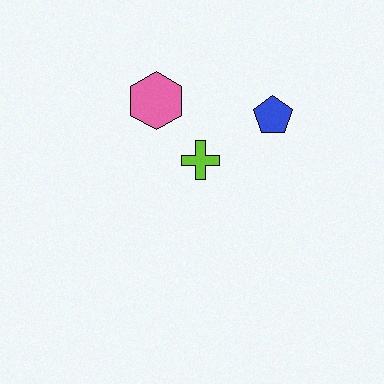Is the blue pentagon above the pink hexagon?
No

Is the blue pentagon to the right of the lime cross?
Yes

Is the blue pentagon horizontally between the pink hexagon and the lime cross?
No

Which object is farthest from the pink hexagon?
The blue pentagon is farthest from the pink hexagon.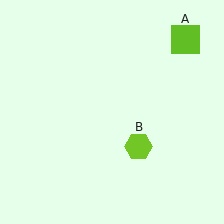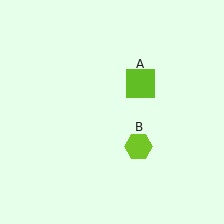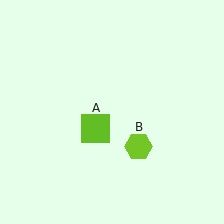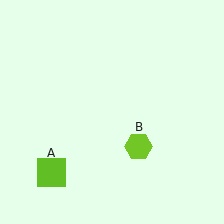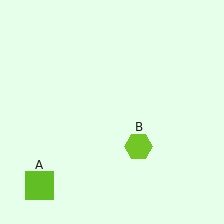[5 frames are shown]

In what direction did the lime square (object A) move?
The lime square (object A) moved down and to the left.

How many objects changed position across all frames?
1 object changed position: lime square (object A).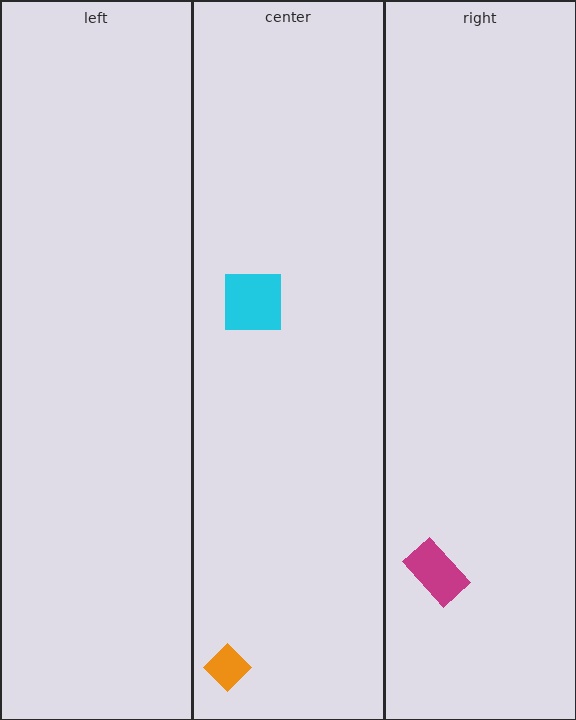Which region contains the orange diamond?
The center region.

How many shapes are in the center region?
2.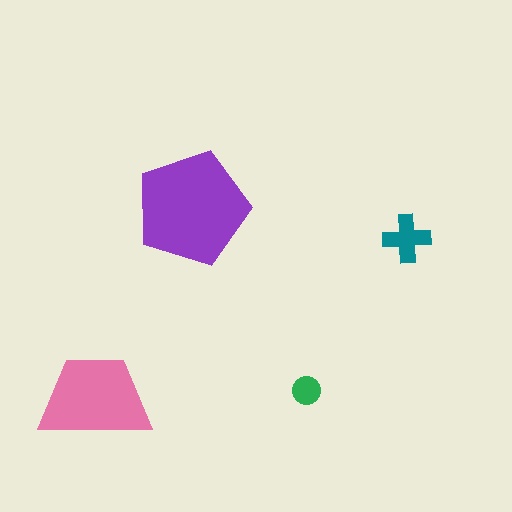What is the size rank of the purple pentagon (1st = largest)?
1st.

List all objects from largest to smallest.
The purple pentagon, the pink trapezoid, the teal cross, the green circle.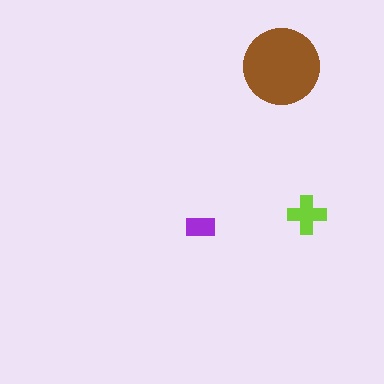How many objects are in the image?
There are 3 objects in the image.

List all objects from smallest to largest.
The purple rectangle, the lime cross, the brown circle.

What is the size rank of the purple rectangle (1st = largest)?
3rd.